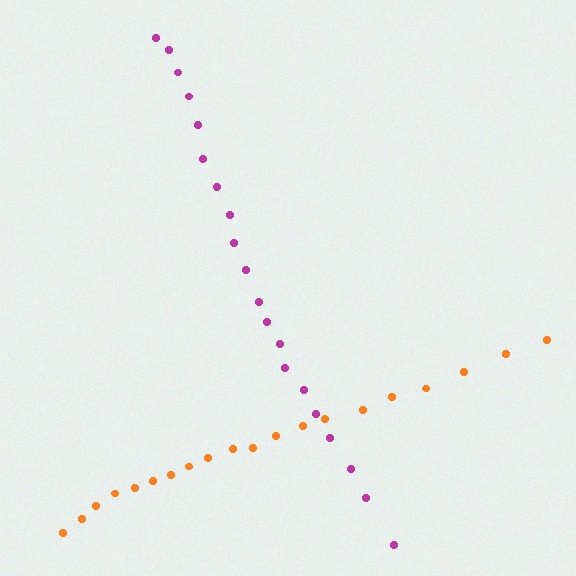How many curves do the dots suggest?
There are 2 distinct paths.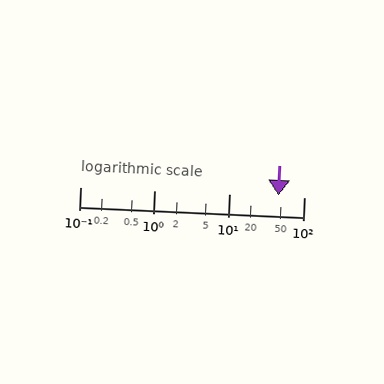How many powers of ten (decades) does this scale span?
The scale spans 3 decades, from 0.1 to 100.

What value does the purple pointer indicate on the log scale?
The pointer indicates approximately 46.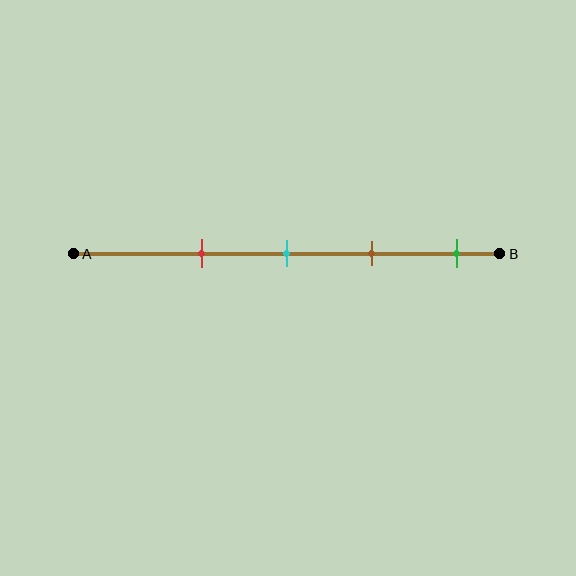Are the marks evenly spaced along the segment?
Yes, the marks are approximately evenly spaced.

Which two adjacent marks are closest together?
The cyan and brown marks are the closest adjacent pair.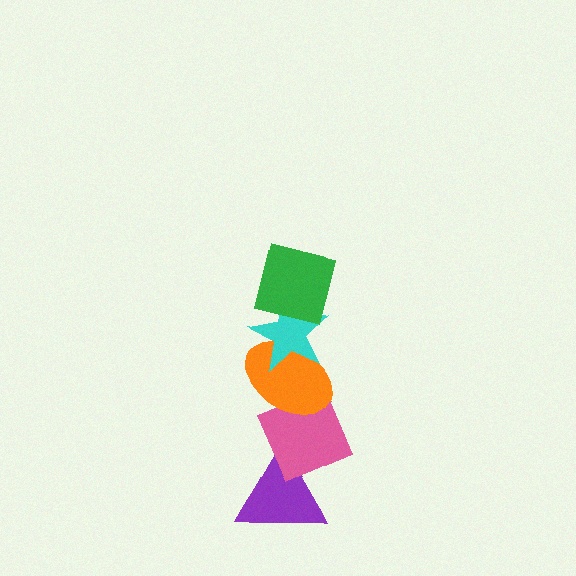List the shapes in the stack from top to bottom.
From top to bottom: the green square, the cyan star, the orange ellipse, the pink diamond, the purple triangle.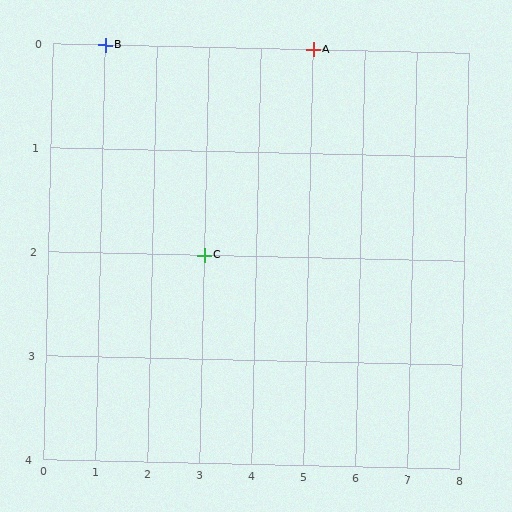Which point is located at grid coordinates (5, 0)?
Point A is at (5, 0).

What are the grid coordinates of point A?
Point A is at grid coordinates (5, 0).